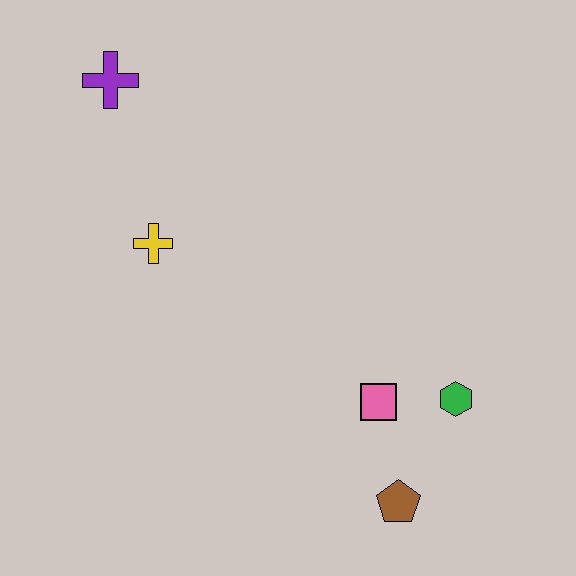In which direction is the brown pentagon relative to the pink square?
The brown pentagon is below the pink square.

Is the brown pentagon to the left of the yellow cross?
No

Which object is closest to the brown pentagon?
The pink square is closest to the brown pentagon.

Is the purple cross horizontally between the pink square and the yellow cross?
No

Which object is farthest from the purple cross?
The brown pentagon is farthest from the purple cross.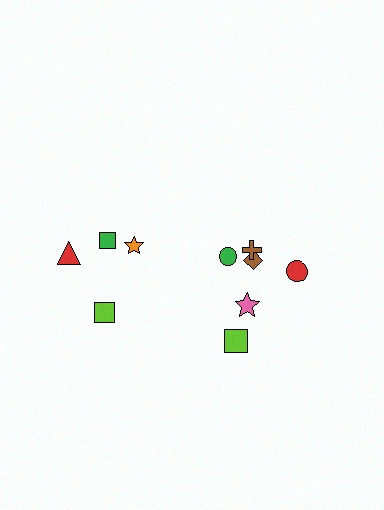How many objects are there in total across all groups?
There are 10 objects.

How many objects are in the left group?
There are 4 objects.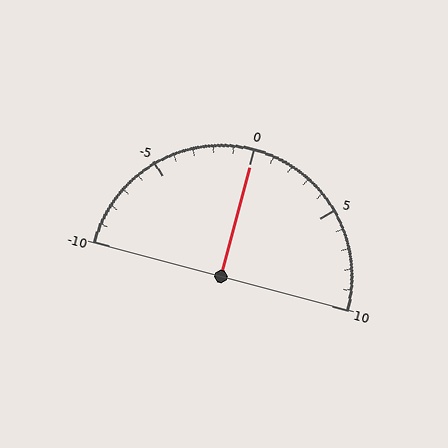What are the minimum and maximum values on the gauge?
The gauge ranges from -10 to 10.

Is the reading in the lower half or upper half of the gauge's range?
The reading is in the upper half of the range (-10 to 10).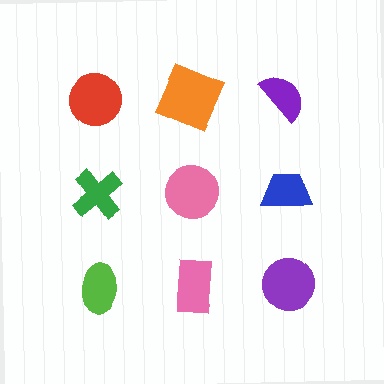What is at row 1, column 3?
A purple semicircle.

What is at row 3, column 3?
A purple circle.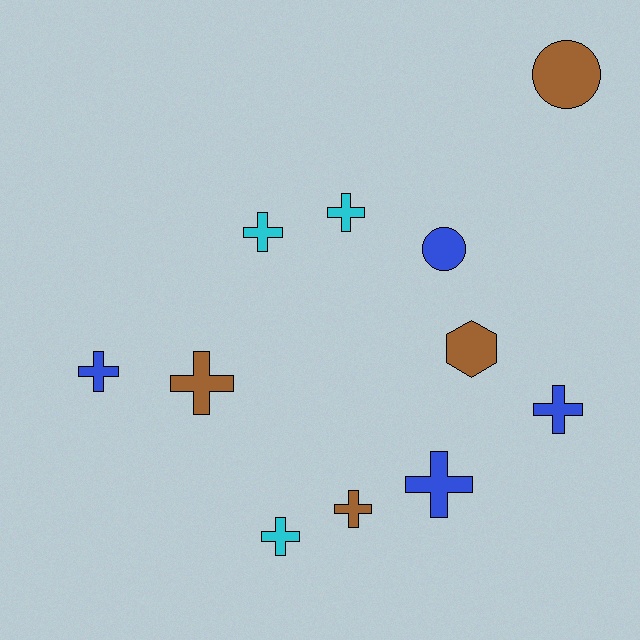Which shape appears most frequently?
Cross, with 8 objects.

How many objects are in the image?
There are 11 objects.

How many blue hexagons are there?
There are no blue hexagons.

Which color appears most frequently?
Brown, with 4 objects.